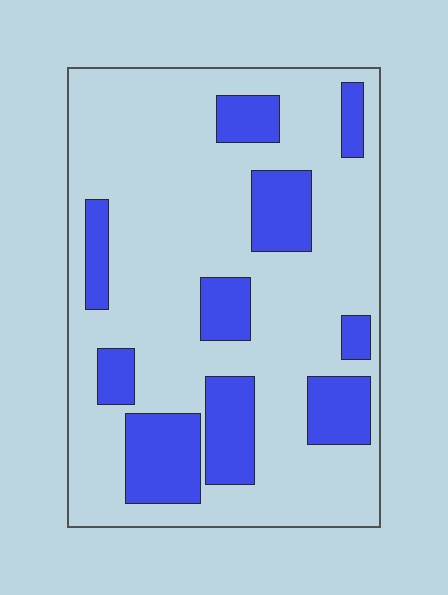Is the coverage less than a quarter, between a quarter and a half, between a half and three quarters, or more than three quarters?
Less than a quarter.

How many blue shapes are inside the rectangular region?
10.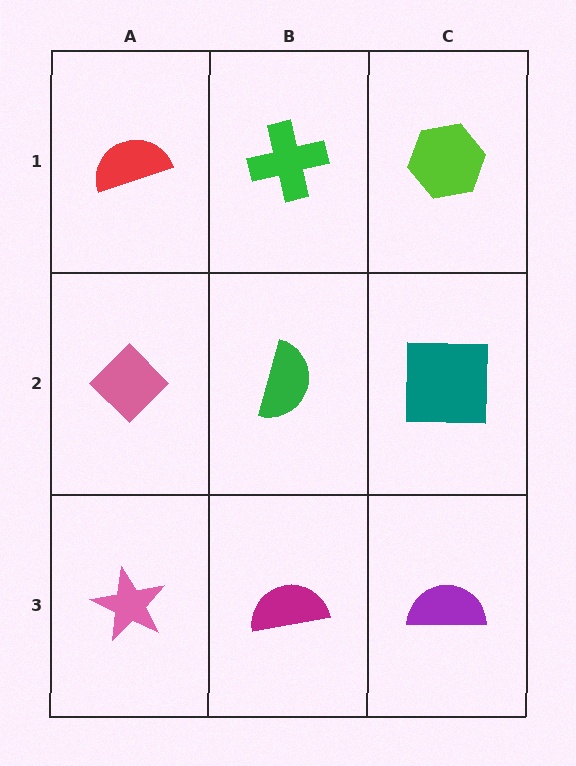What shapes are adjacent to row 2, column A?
A red semicircle (row 1, column A), a pink star (row 3, column A), a green semicircle (row 2, column B).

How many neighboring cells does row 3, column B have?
3.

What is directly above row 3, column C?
A teal square.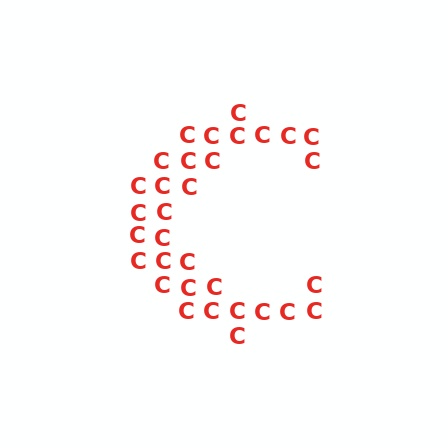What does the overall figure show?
The overall figure shows the letter C.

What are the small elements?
The small elements are letter C's.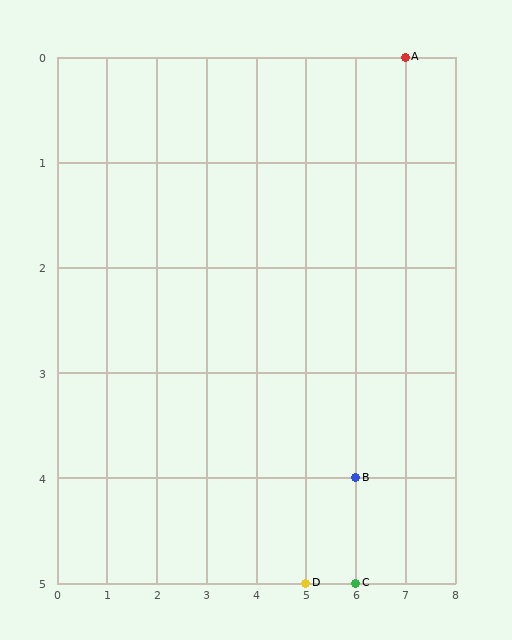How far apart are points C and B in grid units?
Points C and B are 1 row apart.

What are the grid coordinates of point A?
Point A is at grid coordinates (7, 0).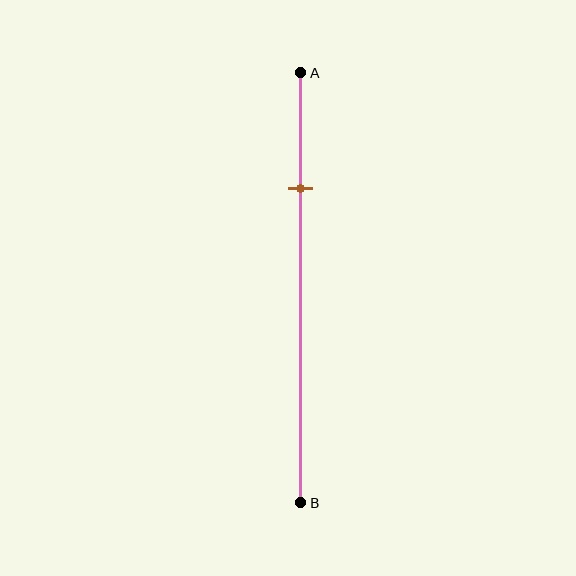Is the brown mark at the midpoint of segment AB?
No, the mark is at about 25% from A, not at the 50% midpoint.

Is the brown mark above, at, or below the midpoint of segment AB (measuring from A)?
The brown mark is above the midpoint of segment AB.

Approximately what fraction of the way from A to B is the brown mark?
The brown mark is approximately 25% of the way from A to B.